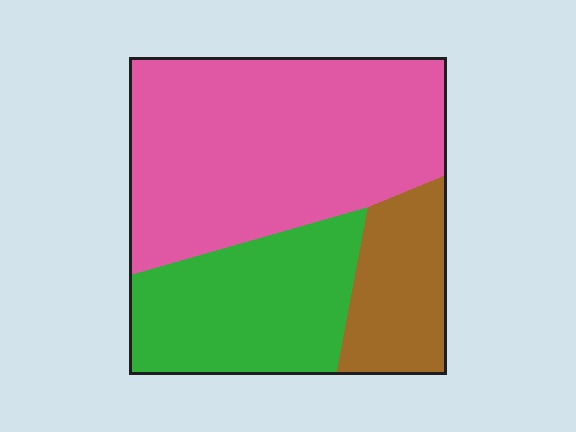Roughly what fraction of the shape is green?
Green takes up between a quarter and a half of the shape.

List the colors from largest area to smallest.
From largest to smallest: pink, green, brown.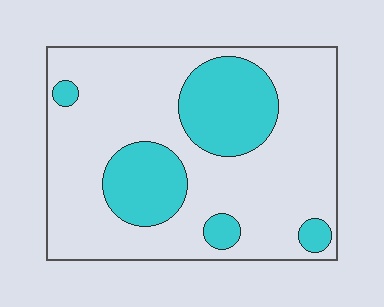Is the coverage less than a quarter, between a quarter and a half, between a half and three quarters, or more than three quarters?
Between a quarter and a half.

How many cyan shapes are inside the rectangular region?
5.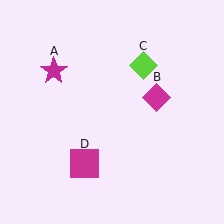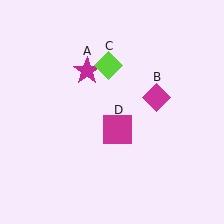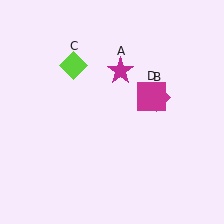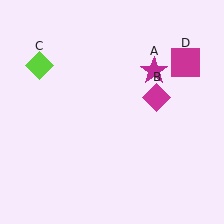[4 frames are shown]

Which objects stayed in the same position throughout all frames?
Magenta diamond (object B) remained stationary.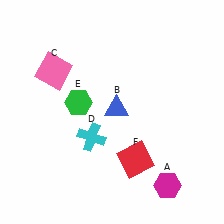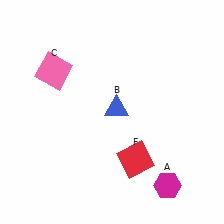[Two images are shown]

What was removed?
The green hexagon (E), the cyan cross (D) were removed in Image 2.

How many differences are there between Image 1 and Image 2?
There are 2 differences between the two images.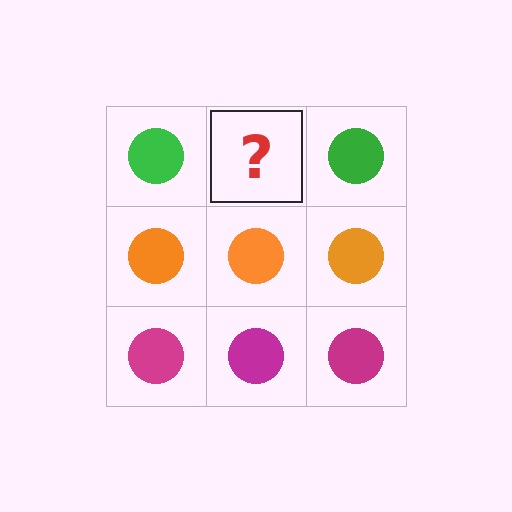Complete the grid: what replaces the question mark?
The question mark should be replaced with a green circle.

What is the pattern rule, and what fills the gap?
The rule is that each row has a consistent color. The gap should be filled with a green circle.